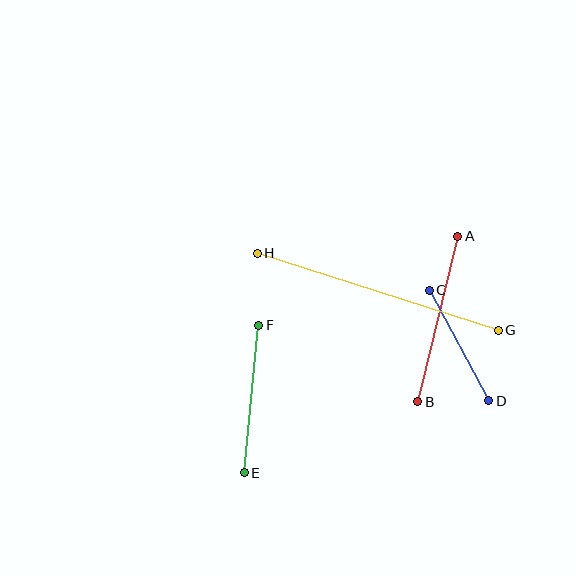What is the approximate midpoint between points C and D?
The midpoint is at approximately (459, 345) pixels.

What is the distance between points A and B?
The distance is approximately 170 pixels.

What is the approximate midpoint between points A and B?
The midpoint is at approximately (438, 319) pixels.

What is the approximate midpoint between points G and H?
The midpoint is at approximately (378, 292) pixels.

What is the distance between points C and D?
The distance is approximately 126 pixels.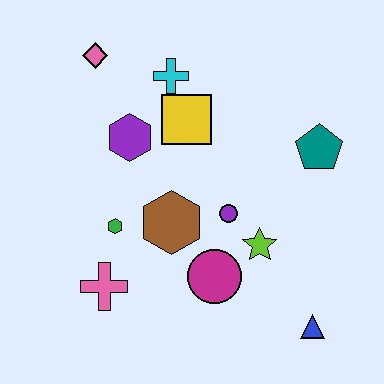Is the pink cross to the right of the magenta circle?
No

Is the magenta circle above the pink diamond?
No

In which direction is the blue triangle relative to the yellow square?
The blue triangle is below the yellow square.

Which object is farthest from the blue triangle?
The pink diamond is farthest from the blue triangle.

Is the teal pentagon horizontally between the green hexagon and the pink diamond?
No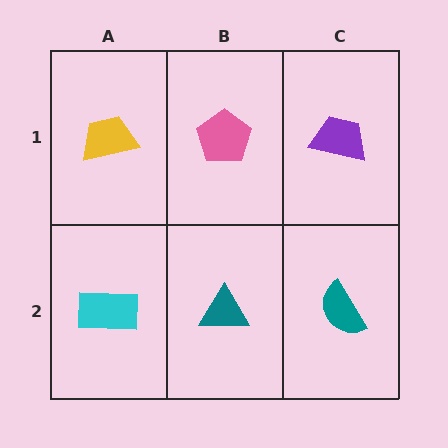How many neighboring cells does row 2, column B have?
3.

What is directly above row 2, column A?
A yellow trapezoid.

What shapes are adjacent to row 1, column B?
A teal triangle (row 2, column B), a yellow trapezoid (row 1, column A), a purple trapezoid (row 1, column C).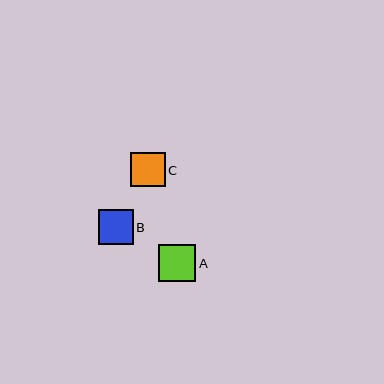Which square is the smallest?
Square C is the smallest with a size of approximately 35 pixels.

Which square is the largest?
Square A is the largest with a size of approximately 37 pixels.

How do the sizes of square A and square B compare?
Square A and square B are approximately the same size.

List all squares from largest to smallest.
From largest to smallest: A, B, C.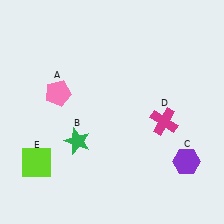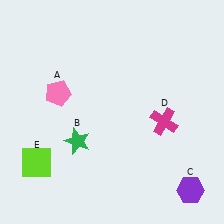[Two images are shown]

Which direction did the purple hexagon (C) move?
The purple hexagon (C) moved down.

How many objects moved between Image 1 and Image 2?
1 object moved between the two images.